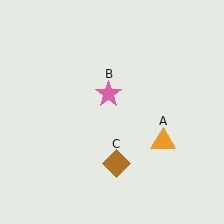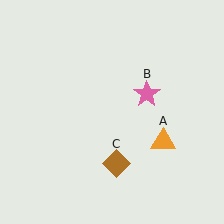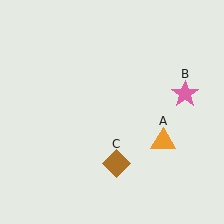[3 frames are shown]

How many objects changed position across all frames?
1 object changed position: pink star (object B).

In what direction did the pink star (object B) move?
The pink star (object B) moved right.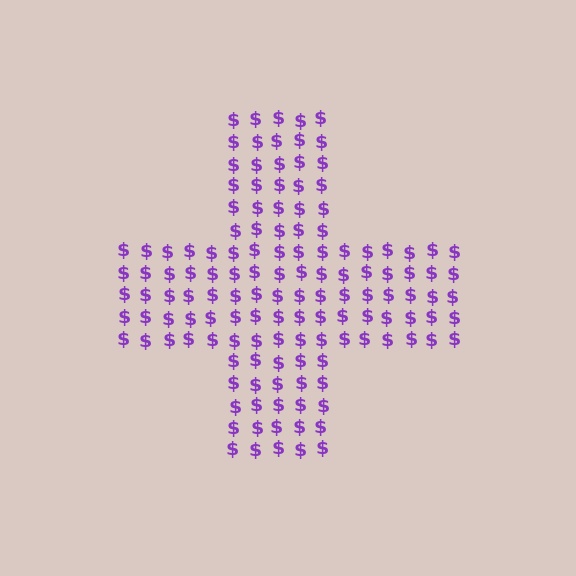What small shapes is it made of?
It is made of small dollar signs.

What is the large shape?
The large shape is a cross.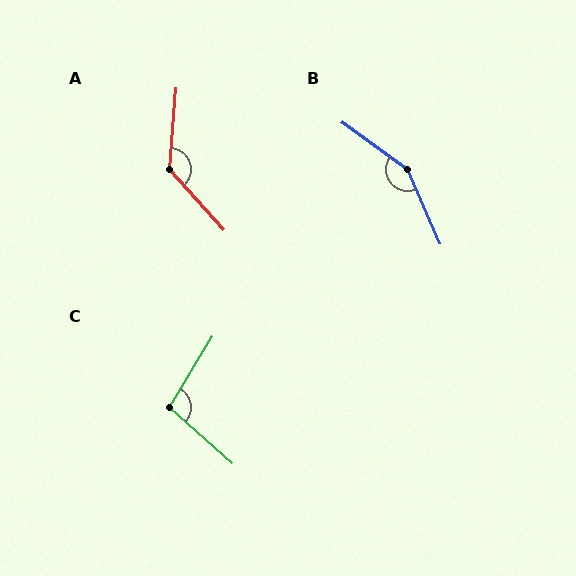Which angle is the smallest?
C, at approximately 100 degrees.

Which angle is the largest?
B, at approximately 149 degrees.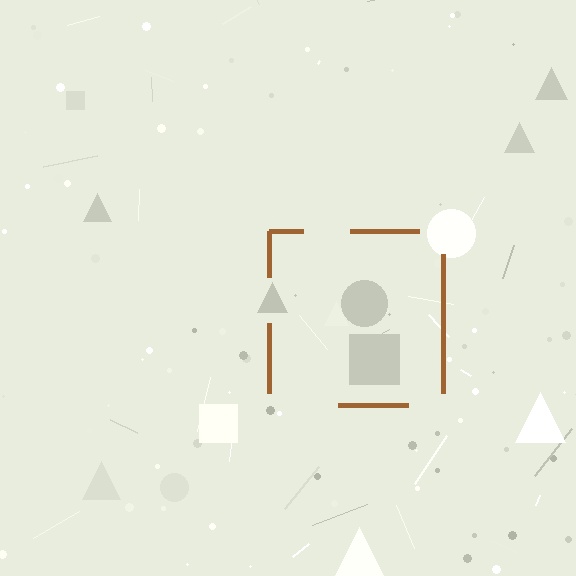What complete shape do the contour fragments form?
The contour fragments form a square.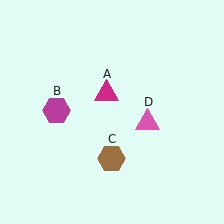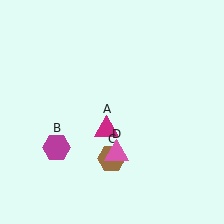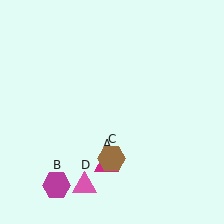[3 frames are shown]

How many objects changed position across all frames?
3 objects changed position: magenta triangle (object A), magenta hexagon (object B), pink triangle (object D).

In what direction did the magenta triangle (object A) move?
The magenta triangle (object A) moved down.